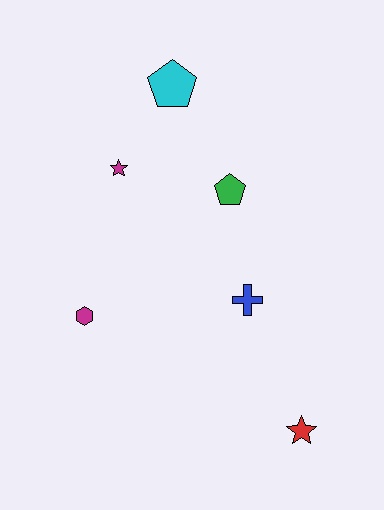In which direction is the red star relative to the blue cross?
The red star is below the blue cross.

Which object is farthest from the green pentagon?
The red star is farthest from the green pentagon.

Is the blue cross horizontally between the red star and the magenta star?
Yes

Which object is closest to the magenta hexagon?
The magenta star is closest to the magenta hexagon.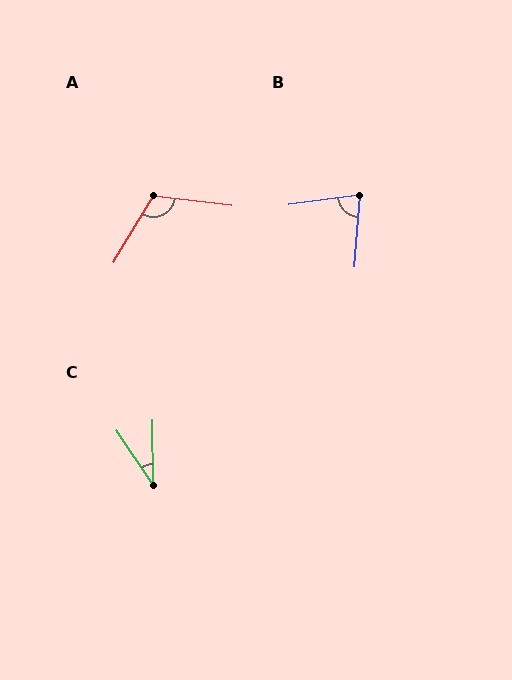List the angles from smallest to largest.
C (33°), B (77°), A (113°).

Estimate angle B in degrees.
Approximately 77 degrees.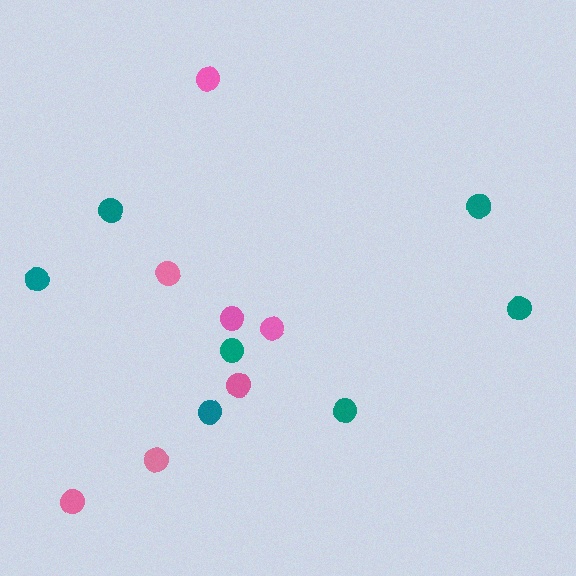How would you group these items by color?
There are 2 groups: one group of teal circles (7) and one group of pink circles (7).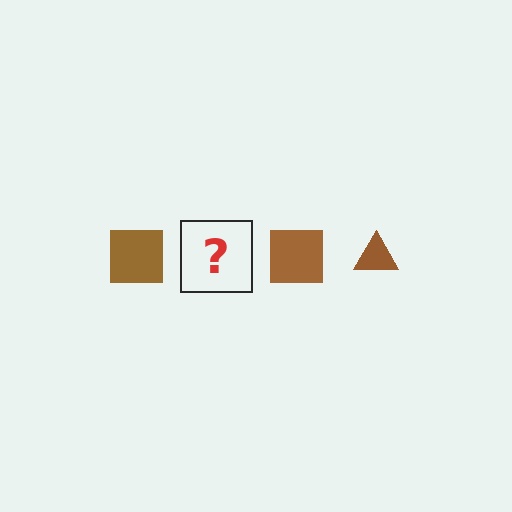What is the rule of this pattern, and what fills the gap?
The rule is that the pattern cycles through square, triangle shapes in brown. The gap should be filled with a brown triangle.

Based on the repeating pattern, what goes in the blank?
The blank should be a brown triangle.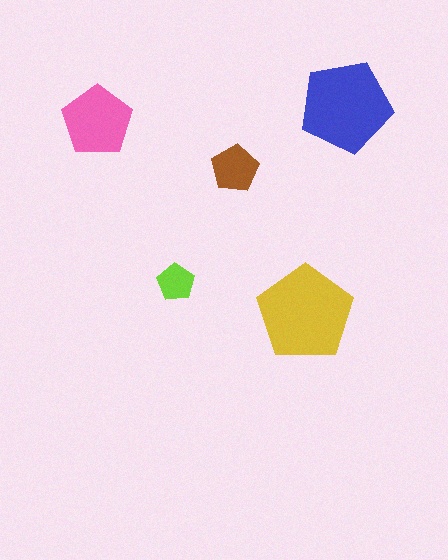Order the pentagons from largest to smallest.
the yellow one, the blue one, the pink one, the brown one, the lime one.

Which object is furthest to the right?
The blue pentagon is rightmost.